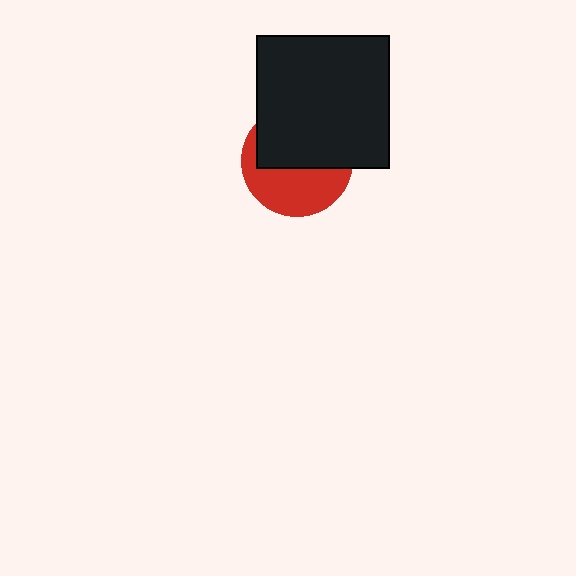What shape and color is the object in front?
The object in front is a black square.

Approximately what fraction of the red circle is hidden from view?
Roughly 55% of the red circle is hidden behind the black square.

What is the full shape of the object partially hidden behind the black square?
The partially hidden object is a red circle.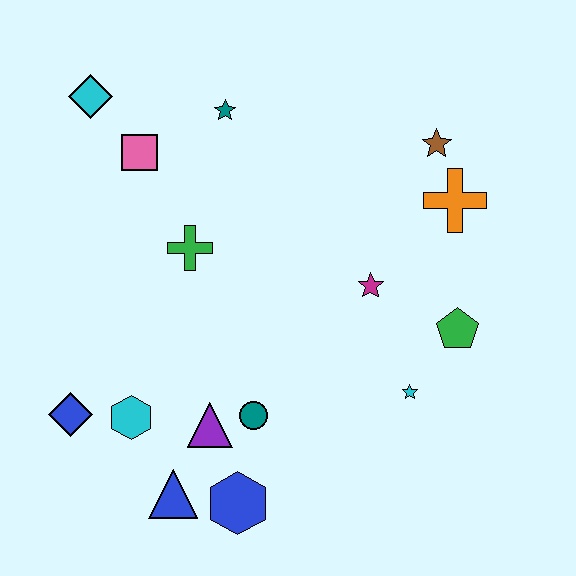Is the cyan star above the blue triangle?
Yes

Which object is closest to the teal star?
The pink square is closest to the teal star.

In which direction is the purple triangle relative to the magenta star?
The purple triangle is to the left of the magenta star.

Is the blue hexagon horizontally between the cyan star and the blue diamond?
Yes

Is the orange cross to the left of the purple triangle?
No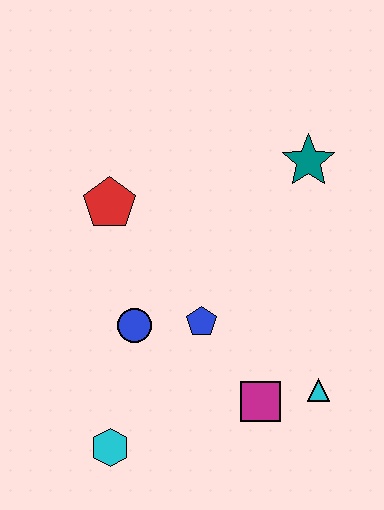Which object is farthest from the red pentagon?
The cyan triangle is farthest from the red pentagon.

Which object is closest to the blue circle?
The blue pentagon is closest to the blue circle.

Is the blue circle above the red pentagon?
No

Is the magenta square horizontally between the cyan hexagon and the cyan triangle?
Yes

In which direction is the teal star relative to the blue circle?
The teal star is to the right of the blue circle.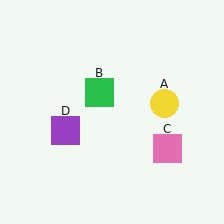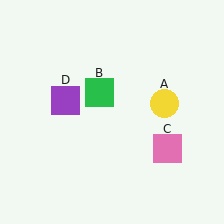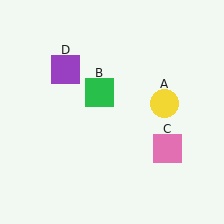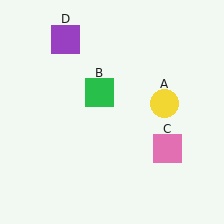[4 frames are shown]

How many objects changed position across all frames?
1 object changed position: purple square (object D).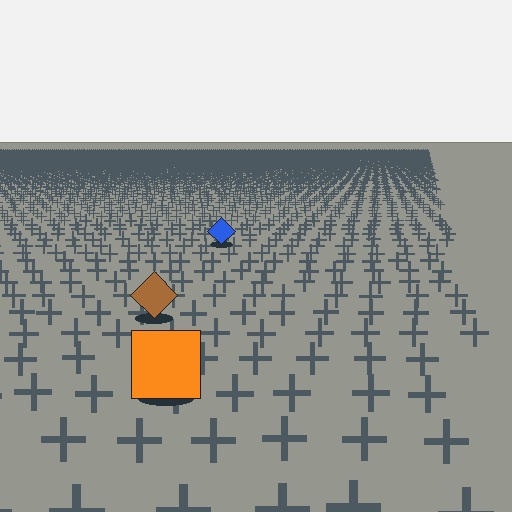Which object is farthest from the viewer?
The blue diamond is farthest from the viewer. It appears smaller and the ground texture around it is denser.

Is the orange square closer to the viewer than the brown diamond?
Yes. The orange square is closer — you can tell from the texture gradient: the ground texture is coarser near it.